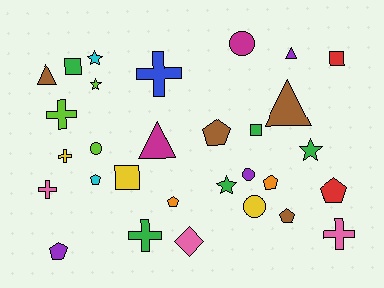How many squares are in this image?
There are 4 squares.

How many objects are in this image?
There are 30 objects.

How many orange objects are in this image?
There are 2 orange objects.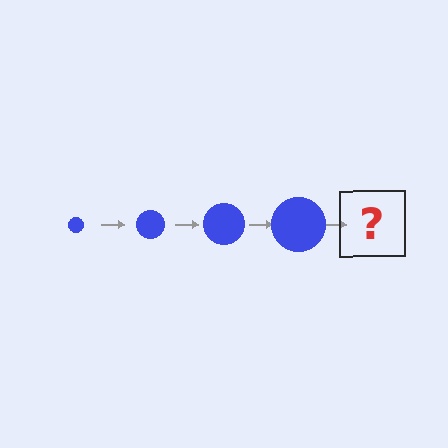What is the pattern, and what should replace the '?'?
The pattern is that the circle gets progressively larger each step. The '?' should be a blue circle, larger than the previous one.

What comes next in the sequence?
The next element should be a blue circle, larger than the previous one.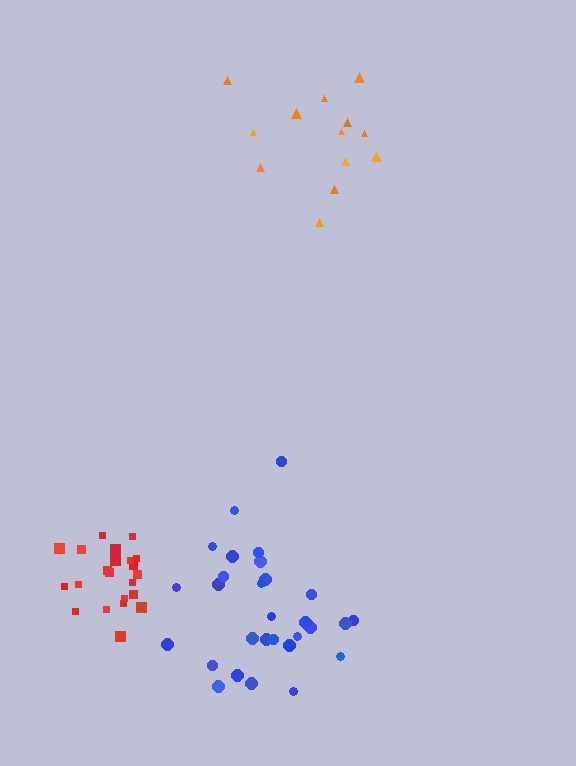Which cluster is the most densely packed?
Red.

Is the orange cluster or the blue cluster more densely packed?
Blue.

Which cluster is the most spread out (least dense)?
Orange.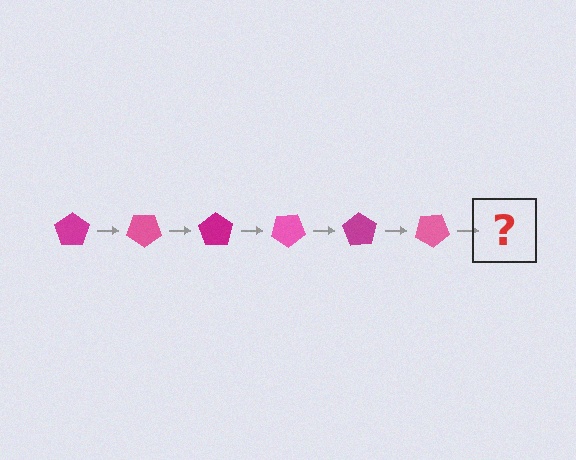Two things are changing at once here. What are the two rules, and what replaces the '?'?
The two rules are that it rotates 35 degrees each step and the color cycles through magenta and pink. The '?' should be a magenta pentagon, rotated 210 degrees from the start.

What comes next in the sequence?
The next element should be a magenta pentagon, rotated 210 degrees from the start.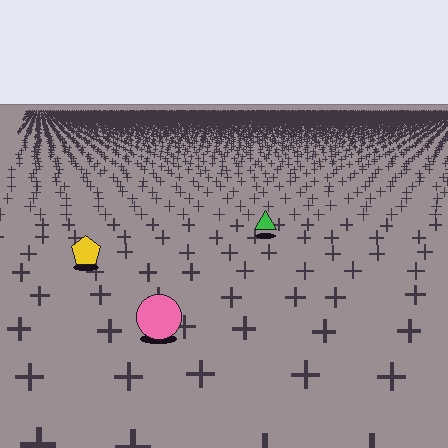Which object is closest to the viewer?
The pink circle is closest. The texture marks near it are larger and more spread out.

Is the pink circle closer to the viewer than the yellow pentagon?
Yes. The pink circle is closer — you can tell from the texture gradient: the ground texture is coarser near it.